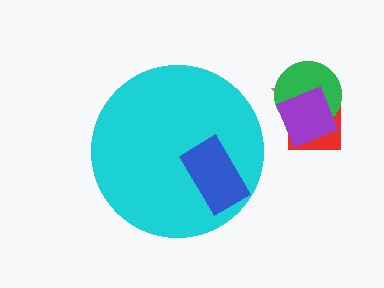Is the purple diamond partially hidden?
No, the purple diamond is fully visible.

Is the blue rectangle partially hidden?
No, the blue rectangle is fully visible.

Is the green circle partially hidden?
No, the green circle is fully visible.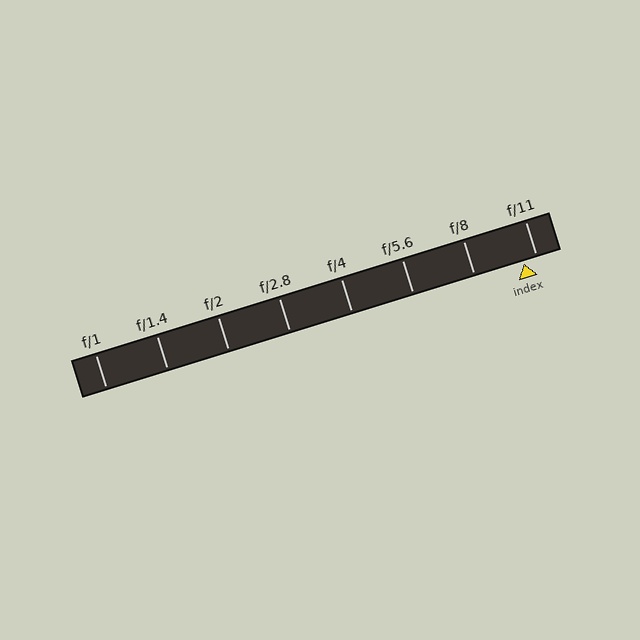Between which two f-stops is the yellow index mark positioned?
The index mark is between f/8 and f/11.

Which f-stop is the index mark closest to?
The index mark is closest to f/11.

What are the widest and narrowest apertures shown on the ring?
The widest aperture shown is f/1 and the narrowest is f/11.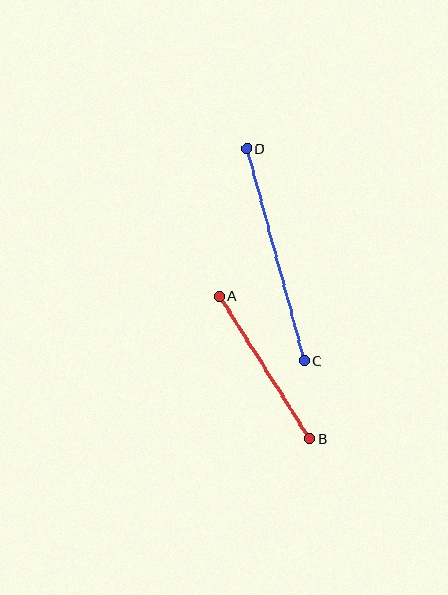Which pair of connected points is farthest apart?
Points C and D are farthest apart.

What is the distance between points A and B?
The distance is approximately 169 pixels.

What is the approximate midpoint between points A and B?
The midpoint is at approximately (265, 367) pixels.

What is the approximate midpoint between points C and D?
The midpoint is at approximately (275, 255) pixels.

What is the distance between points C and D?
The distance is approximately 220 pixels.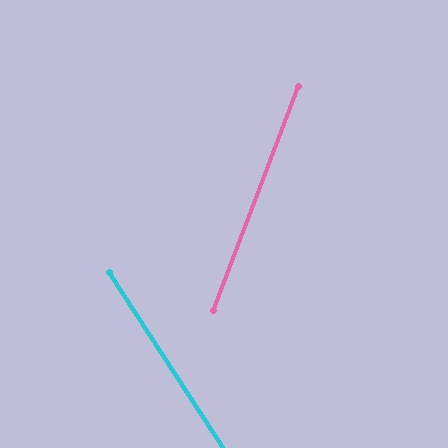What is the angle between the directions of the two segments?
Approximately 54 degrees.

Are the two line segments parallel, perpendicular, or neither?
Neither parallel nor perpendicular — they differ by about 54°.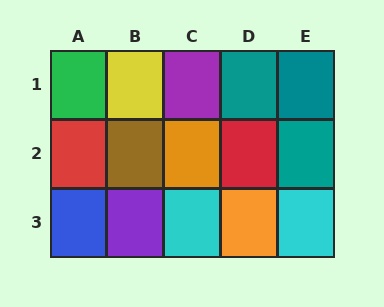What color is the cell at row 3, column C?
Cyan.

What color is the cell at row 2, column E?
Teal.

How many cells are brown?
1 cell is brown.